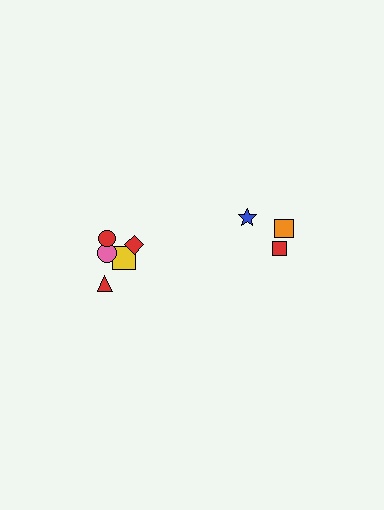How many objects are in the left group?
There are 5 objects.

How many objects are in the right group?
There are 3 objects.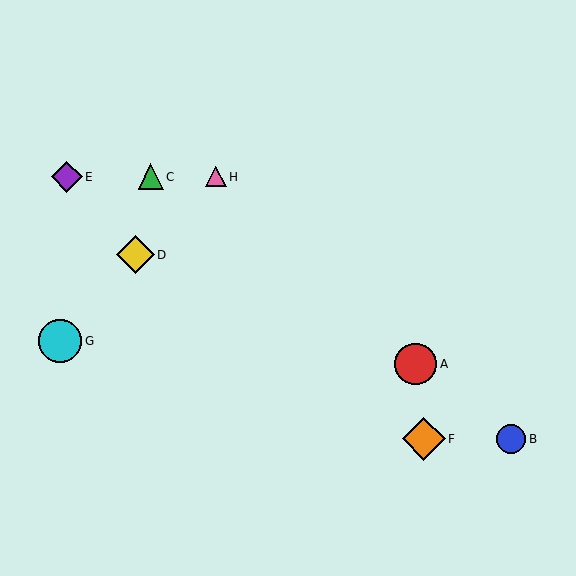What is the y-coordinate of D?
Object D is at y≈255.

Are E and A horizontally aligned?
No, E is at y≈177 and A is at y≈364.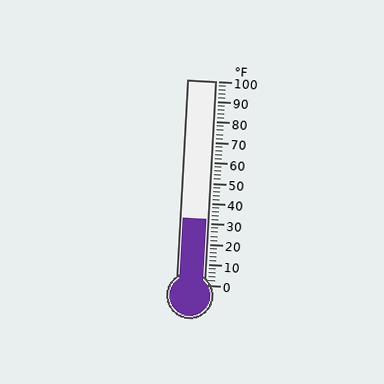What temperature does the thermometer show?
The thermometer shows approximately 32°F.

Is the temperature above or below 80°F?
The temperature is below 80°F.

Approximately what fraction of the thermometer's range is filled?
The thermometer is filled to approximately 30% of its range.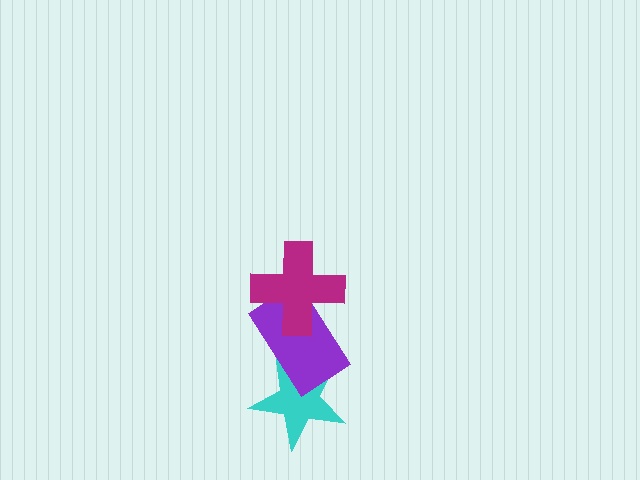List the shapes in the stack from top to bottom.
From top to bottom: the magenta cross, the purple rectangle, the cyan star.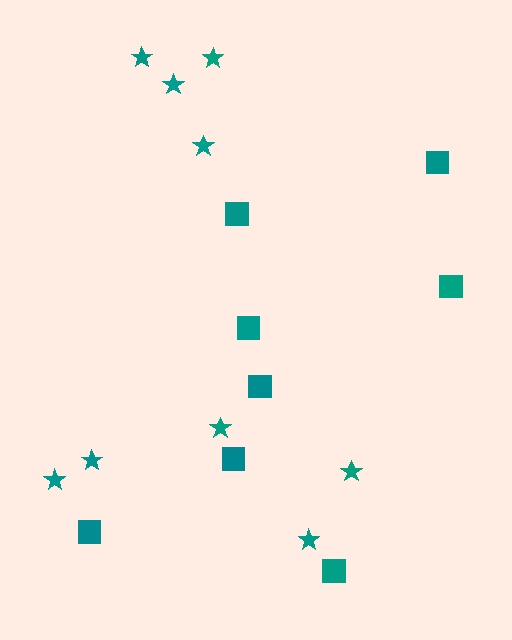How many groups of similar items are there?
There are 2 groups: one group of stars (9) and one group of squares (8).